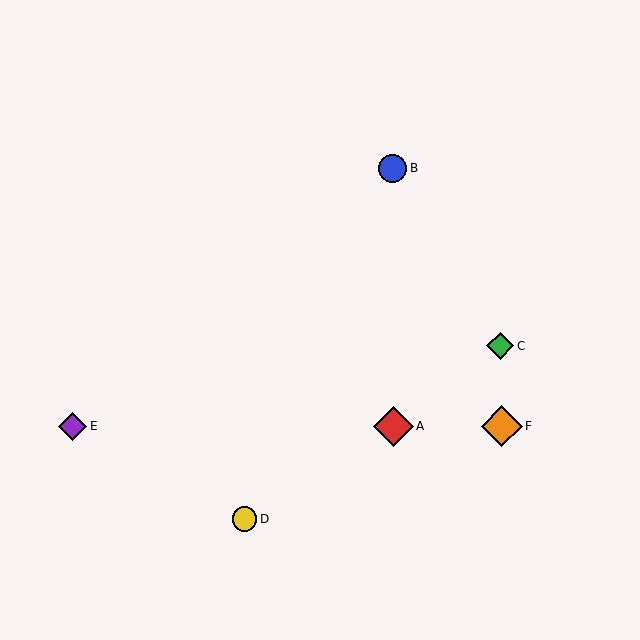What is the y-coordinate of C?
Object C is at y≈346.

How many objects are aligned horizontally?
3 objects (A, E, F) are aligned horizontally.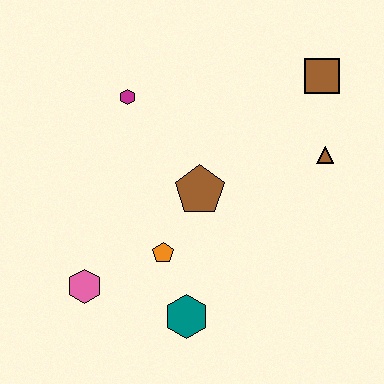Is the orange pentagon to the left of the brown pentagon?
Yes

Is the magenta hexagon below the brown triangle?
No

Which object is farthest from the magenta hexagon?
The teal hexagon is farthest from the magenta hexagon.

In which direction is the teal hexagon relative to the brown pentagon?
The teal hexagon is below the brown pentagon.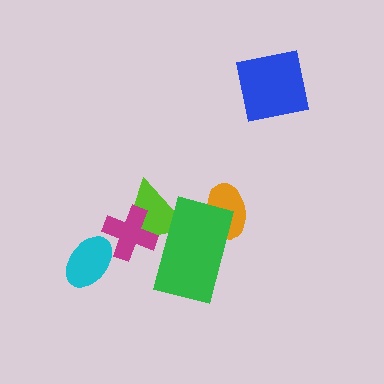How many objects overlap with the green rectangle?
3 objects overlap with the green rectangle.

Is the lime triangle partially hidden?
Yes, it is partially covered by another shape.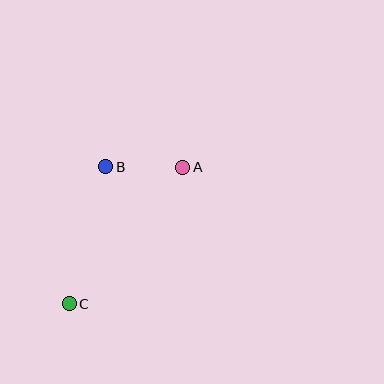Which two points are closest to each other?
Points A and B are closest to each other.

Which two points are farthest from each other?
Points A and C are farthest from each other.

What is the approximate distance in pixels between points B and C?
The distance between B and C is approximately 142 pixels.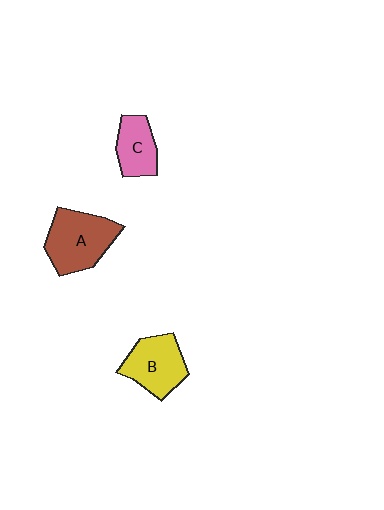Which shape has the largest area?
Shape A (brown).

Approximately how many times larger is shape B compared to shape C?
Approximately 1.4 times.